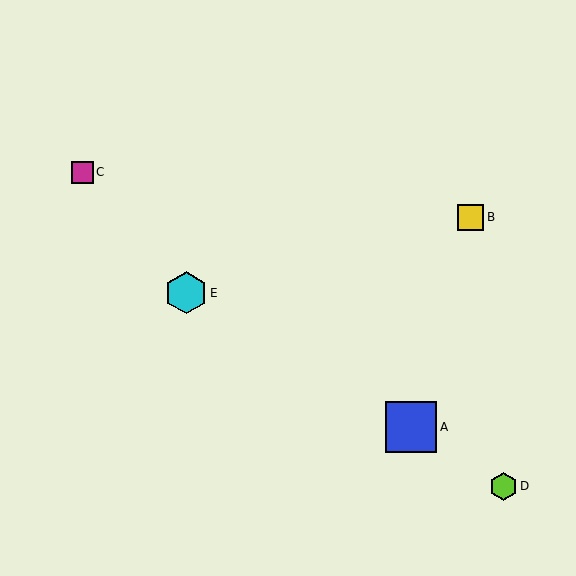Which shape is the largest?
The blue square (labeled A) is the largest.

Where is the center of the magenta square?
The center of the magenta square is at (82, 172).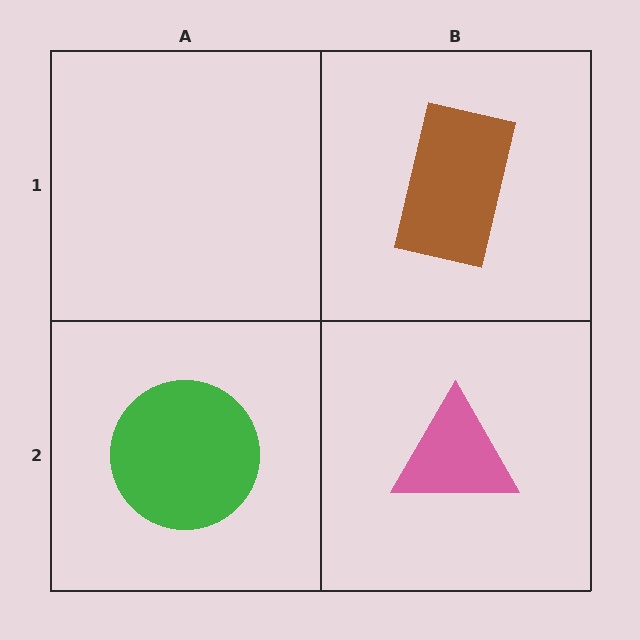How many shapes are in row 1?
1 shape.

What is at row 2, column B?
A pink triangle.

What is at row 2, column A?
A green circle.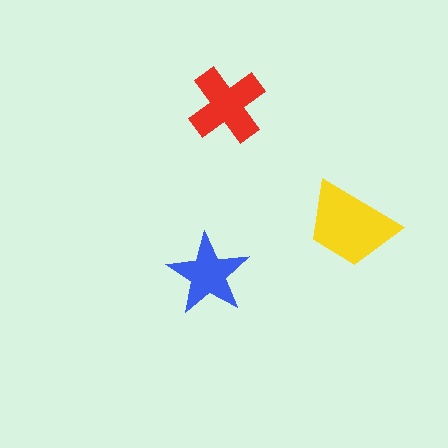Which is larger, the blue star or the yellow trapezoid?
The yellow trapezoid.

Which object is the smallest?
The blue star.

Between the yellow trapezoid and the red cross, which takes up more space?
The yellow trapezoid.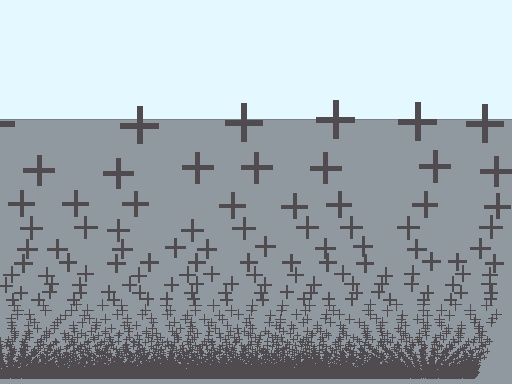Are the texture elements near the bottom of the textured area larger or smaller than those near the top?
Smaller. The gradient is inverted — elements near the bottom are smaller and denser.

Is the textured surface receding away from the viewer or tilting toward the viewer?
The surface appears to tilt toward the viewer. Texture elements get larger and sparser toward the top.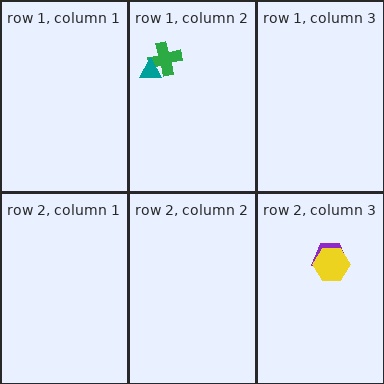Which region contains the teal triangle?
The row 1, column 2 region.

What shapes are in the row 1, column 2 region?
The green cross, the teal triangle.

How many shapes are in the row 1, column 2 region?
2.